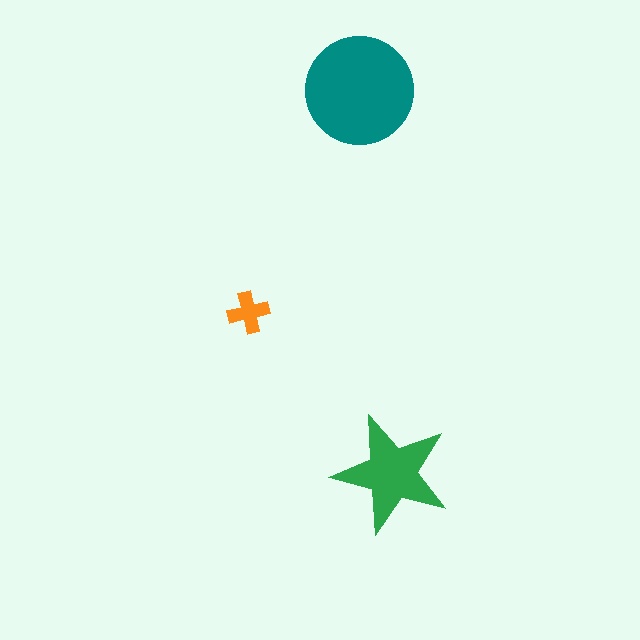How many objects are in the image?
There are 3 objects in the image.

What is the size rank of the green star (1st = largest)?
2nd.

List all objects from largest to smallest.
The teal circle, the green star, the orange cross.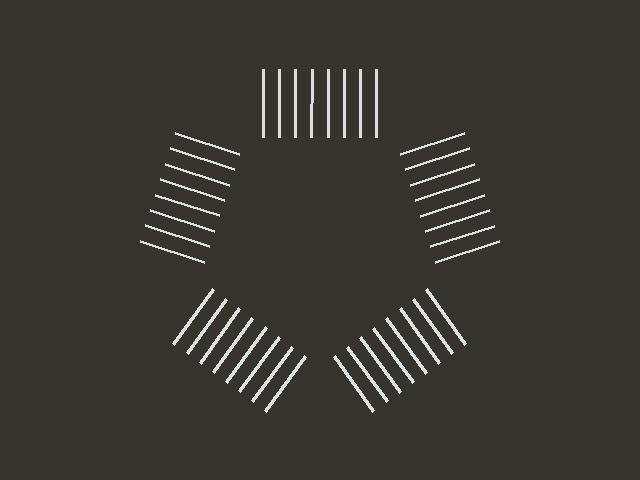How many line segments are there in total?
40 — 8 along each of the 5 edges.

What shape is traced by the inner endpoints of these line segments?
An illusory pentagon — the line segments terminate on its edges but no continuous stroke is drawn.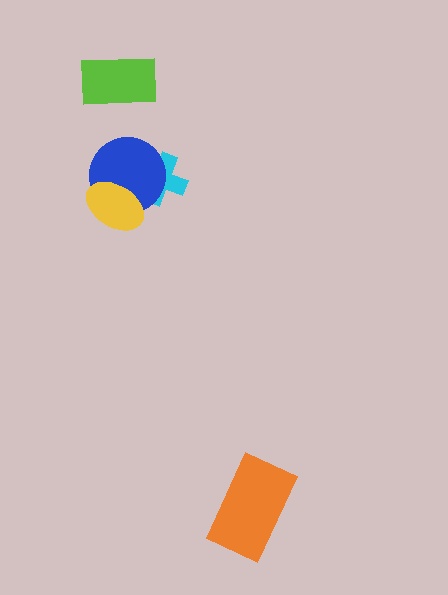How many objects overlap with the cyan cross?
1 object overlaps with the cyan cross.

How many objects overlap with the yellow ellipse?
1 object overlaps with the yellow ellipse.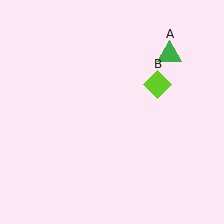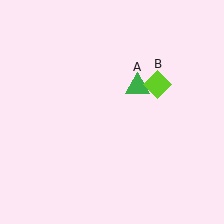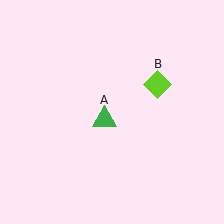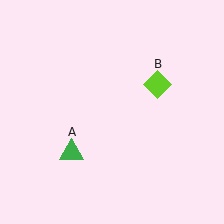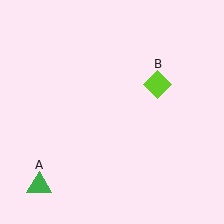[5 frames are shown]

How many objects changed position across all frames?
1 object changed position: green triangle (object A).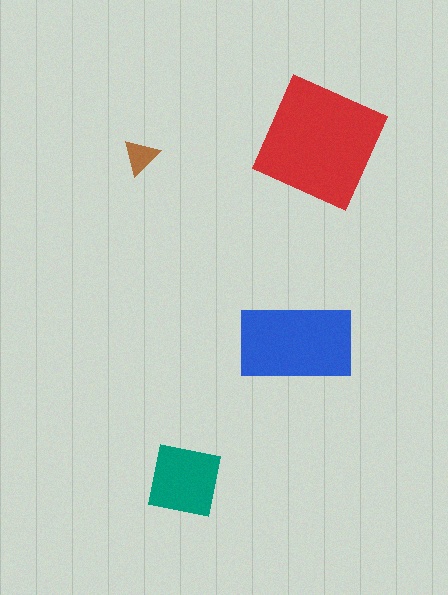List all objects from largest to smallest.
The red square, the blue rectangle, the teal square, the brown triangle.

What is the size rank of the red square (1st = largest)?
1st.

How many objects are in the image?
There are 4 objects in the image.